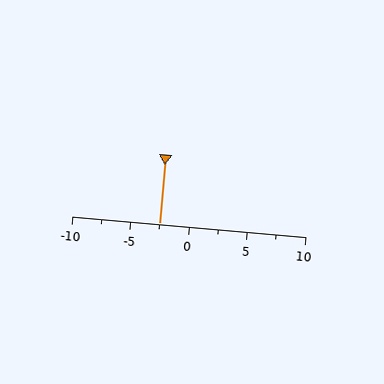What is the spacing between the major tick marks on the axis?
The major ticks are spaced 5 apart.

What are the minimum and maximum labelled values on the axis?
The axis runs from -10 to 10.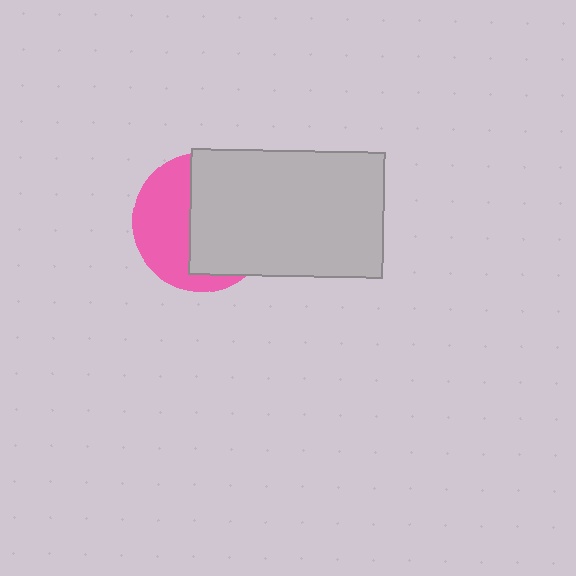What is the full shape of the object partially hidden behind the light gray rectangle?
The partially hidden object is a pink circle.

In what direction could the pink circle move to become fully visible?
The pink circle could move left. That would shift it out from behind the light gray rectangle entirely.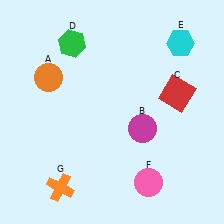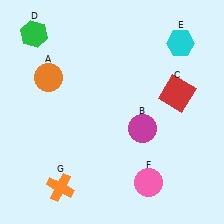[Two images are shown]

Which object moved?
The green hexagon (D) moved left.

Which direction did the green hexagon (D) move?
The green hexagon (D) moved left.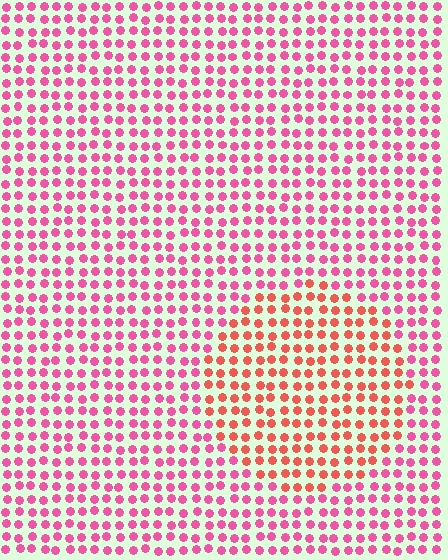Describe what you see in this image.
The image is filled with small pink elements in a uniform arrangement. A circle-shaped region is visible where the elements are tinted to a slightly different hue, forming a subtle color boundary.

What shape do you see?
I see a circle.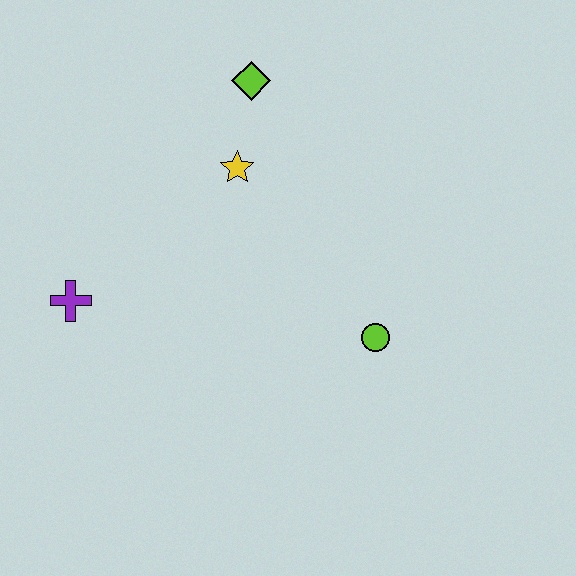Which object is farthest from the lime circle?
The purple cross is farthest from the lime circle.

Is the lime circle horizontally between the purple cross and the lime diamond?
No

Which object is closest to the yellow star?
The lime diamond is closest to the yellow star.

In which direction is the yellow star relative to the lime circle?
The yellow star is above the lime circle.